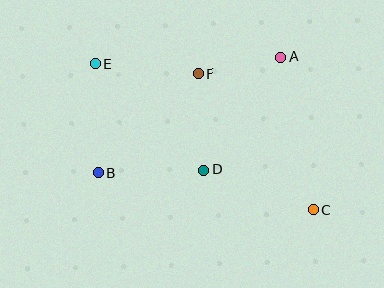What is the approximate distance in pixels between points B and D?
The distance between B and D is approximately 106 pixels.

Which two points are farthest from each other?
Points C and E are farthest from each other.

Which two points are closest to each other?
Points A and F are closest to each other.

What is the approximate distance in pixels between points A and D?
The distance between A and D is approximately 137 pixels.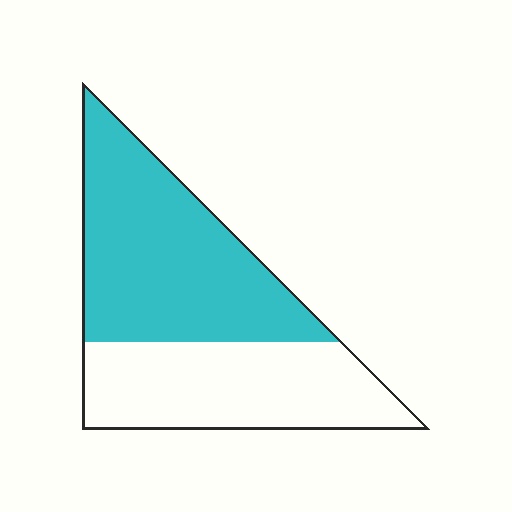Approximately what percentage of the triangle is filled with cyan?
Approximately 55%.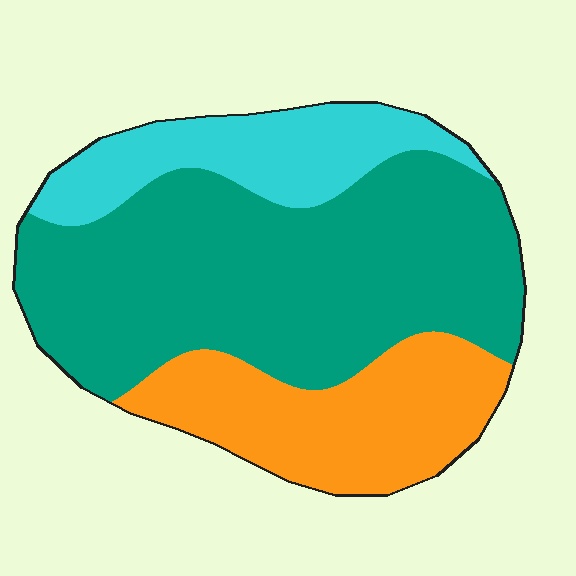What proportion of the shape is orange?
Orange takes up about one quarter (1/4) of the shape.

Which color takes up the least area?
Cyan, at roughly 20%.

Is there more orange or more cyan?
Orange.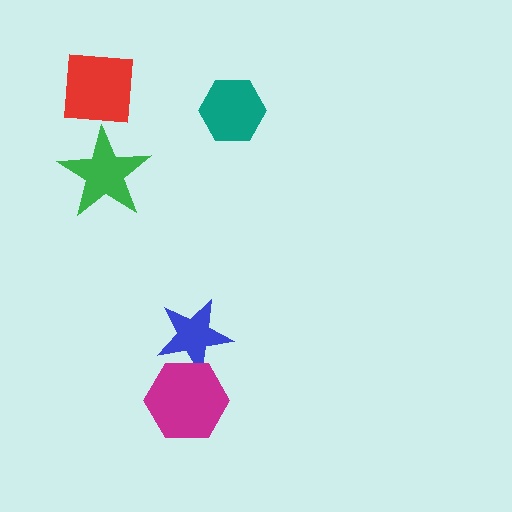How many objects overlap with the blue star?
1 object overlaps with the blue star.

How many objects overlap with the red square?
0 objects overlap with the red square.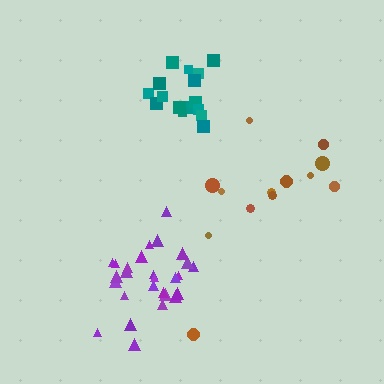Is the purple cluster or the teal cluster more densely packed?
Purple.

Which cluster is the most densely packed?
Purple.